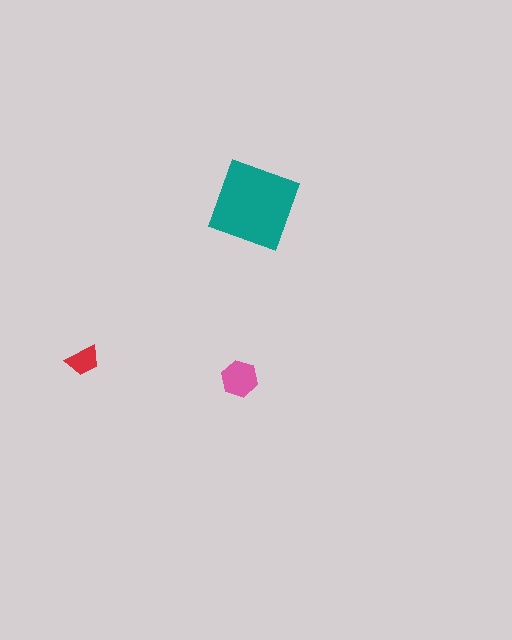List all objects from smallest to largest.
The red trapezoid, the pink hexagon, the teal square.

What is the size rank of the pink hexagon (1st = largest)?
2nd.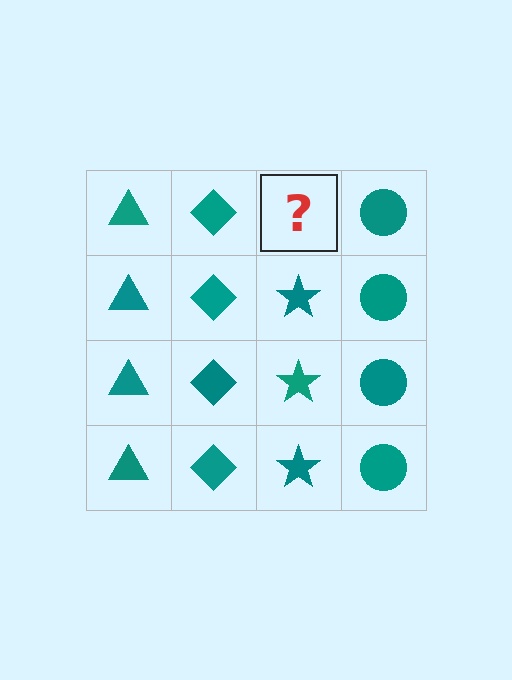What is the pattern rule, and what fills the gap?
The rule is that each column has a consistent shape. The gap should be filled with a teal star.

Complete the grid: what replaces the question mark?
The question mark should be replaced with a teal star.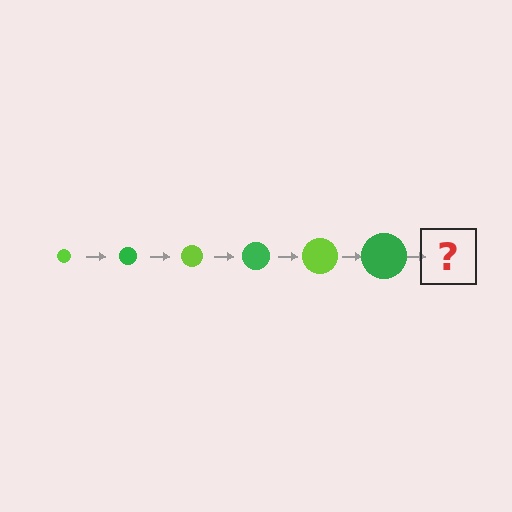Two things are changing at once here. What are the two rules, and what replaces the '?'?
The two rules are that the circle grows larger each step and the color cycles through lime and green. The '?' should be a lime circle, larger than the previous one.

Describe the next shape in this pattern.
It should be a lime circle, larger than the previous one.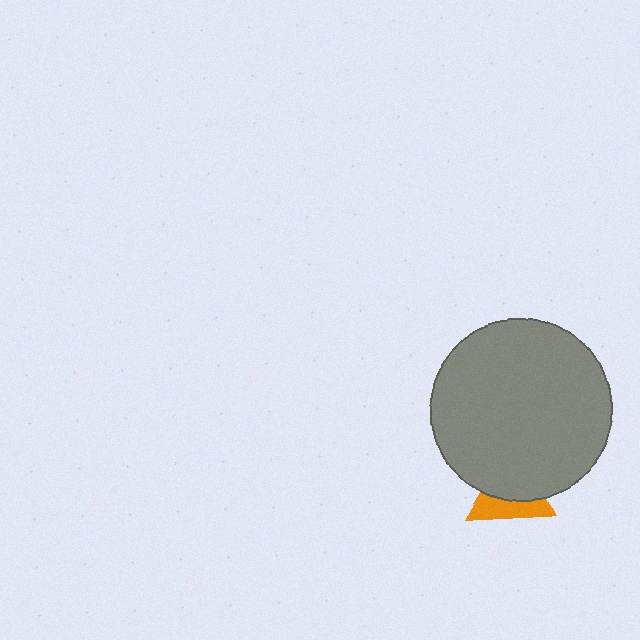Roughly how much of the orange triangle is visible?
A small part of it is visible (roughly 42%).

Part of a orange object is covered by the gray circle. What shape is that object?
It is a triangle.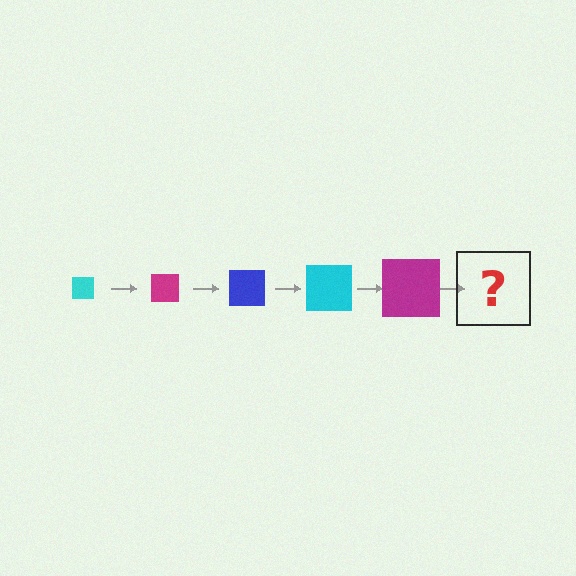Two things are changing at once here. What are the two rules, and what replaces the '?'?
The two rules are that the square grows larger each step and the color cycles through cyan, magenta, and blue. The '?' should be a blue square, larger than the previous one.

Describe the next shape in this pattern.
It should be a blue square, larger than the previous one.